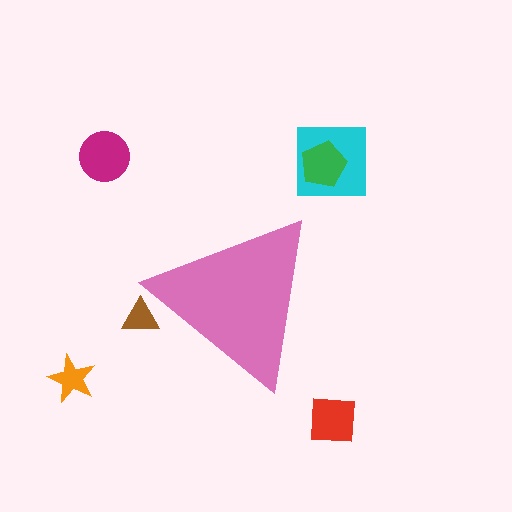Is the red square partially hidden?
No, the red square is fully visible.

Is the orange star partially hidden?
No, the orange star is fully visible.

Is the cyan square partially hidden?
No, the cyan square is fully visible.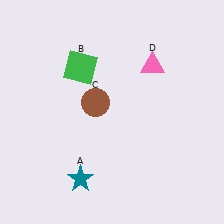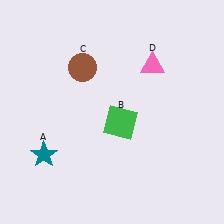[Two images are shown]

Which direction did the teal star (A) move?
The teal star (A) moved left.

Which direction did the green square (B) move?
The green square (B) moved down.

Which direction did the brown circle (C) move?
The brown circle (C) moved up.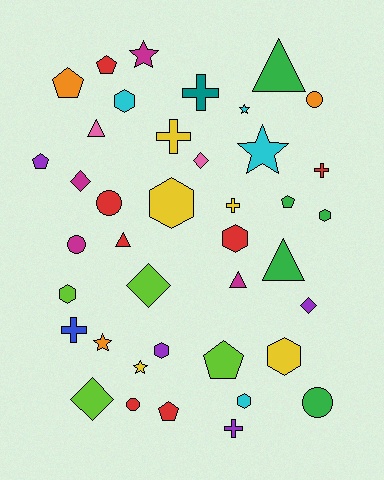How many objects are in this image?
There are 40 objects.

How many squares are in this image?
There are no squares.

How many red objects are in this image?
There are 7 red objects.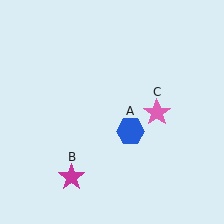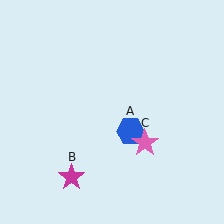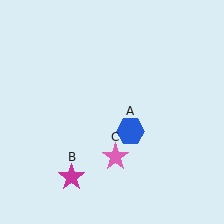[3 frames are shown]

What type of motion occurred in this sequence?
The pink star (object C) rotated clockwise around the center of the scene.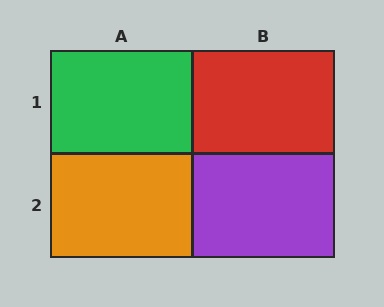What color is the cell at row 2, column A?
Orange.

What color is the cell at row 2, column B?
Purple.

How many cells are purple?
1 cell is purple.